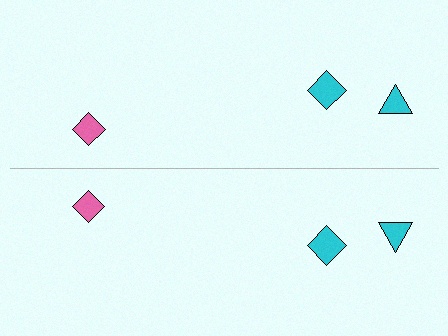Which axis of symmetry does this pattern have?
The pattern has a horizontal axis of symmetry running through the center of the image.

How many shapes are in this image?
There are 6 shapes in this image.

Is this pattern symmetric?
Yes, this pattern has bilateral (reflection) symmetry.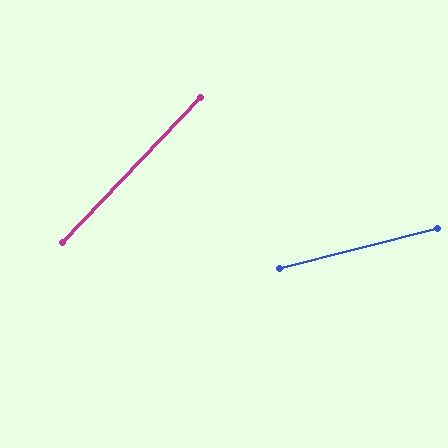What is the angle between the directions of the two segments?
Approximately 32 degrees.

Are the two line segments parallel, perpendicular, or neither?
Neither parallel nor perpendicular — they differ by about 32°.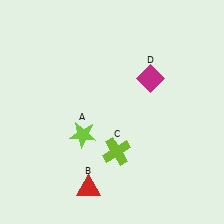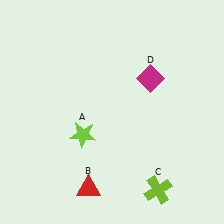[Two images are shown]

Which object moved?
The lime cross (C) moved right.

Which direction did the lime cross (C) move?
The lime cross (C) moved right.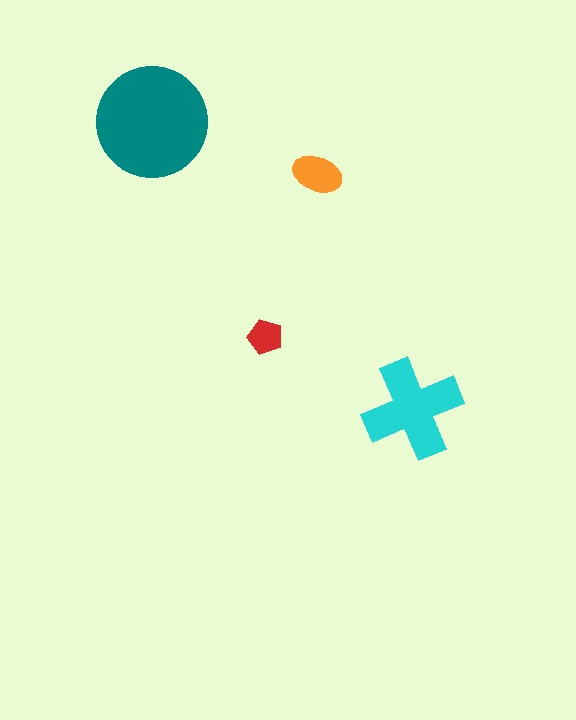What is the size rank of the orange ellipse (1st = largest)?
3rd.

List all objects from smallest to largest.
The red pentagon, the orange ellipse, the cyan cross, the teal circle.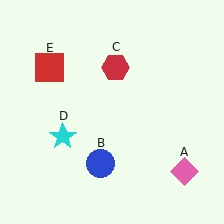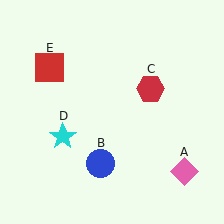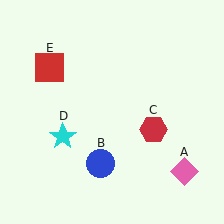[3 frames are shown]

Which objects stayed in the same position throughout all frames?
Pink diamond (object A) and blue circle (object B) and cyan star (object D) and red square (object E) remained stationary.